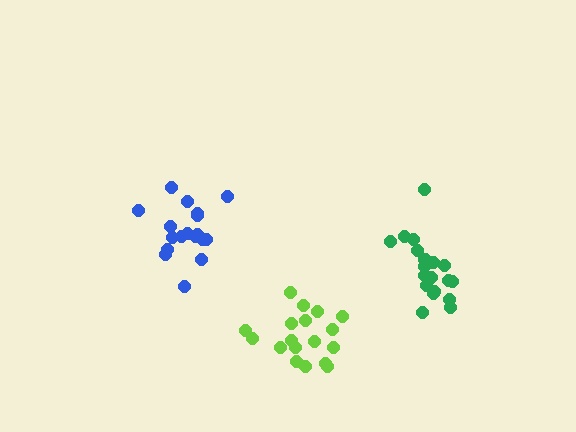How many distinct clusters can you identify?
There are 3 distinct clusters.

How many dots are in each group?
Group 1: 18 dots, Group 2: 19 dots, Group 3: 18 dots (55 total).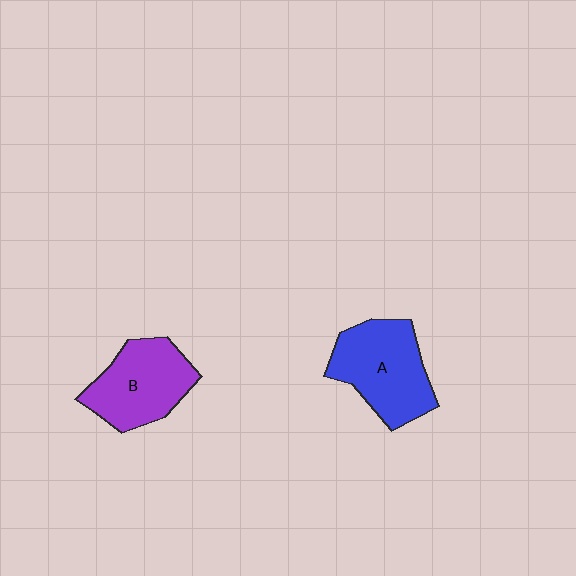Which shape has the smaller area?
Shape B (purple).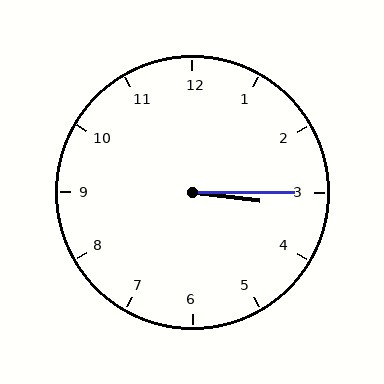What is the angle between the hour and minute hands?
Approximately 8 degrees.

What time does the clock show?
3:15.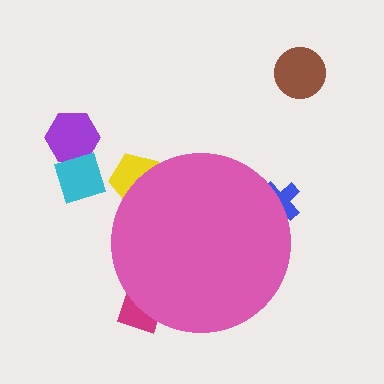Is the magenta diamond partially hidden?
Yes, the magenta diamond is partially hidden behind the pink circle.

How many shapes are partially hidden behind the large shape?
3 shapes are partially hidden.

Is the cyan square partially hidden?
No, the cyan square is fully visible.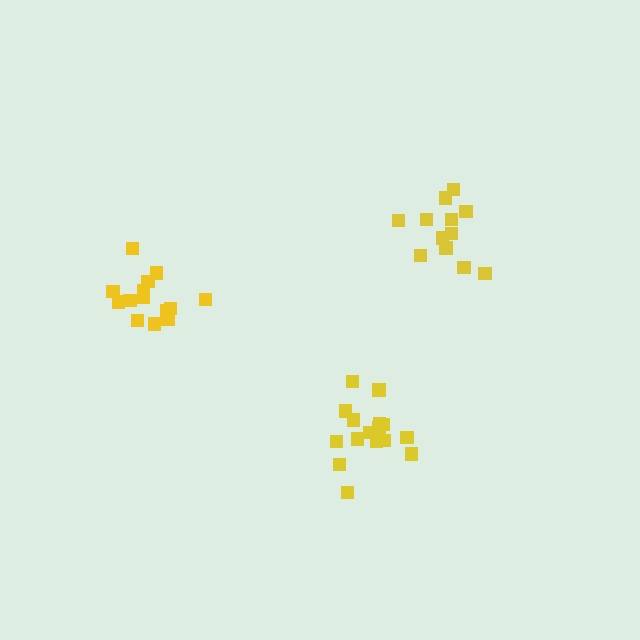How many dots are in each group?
Group 1: 16 dots, Group 2: 12 dots, Group 3: 14 dots (42 total).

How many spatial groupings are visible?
There are 3 spatial groupings.